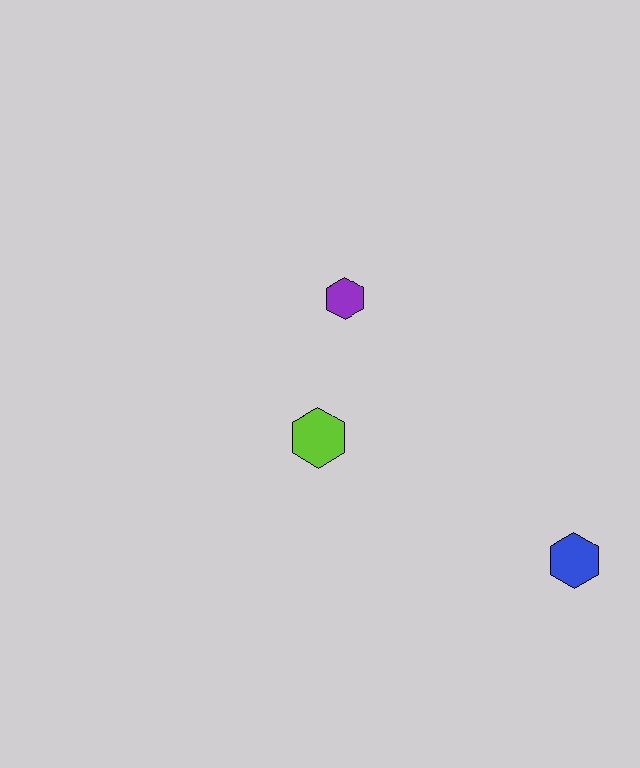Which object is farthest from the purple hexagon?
The blue hexagon is farthest from the purple hexagon.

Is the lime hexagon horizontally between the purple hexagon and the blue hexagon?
No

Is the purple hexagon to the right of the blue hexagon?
No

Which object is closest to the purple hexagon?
The lime hexagon is closest to the purple hexagon.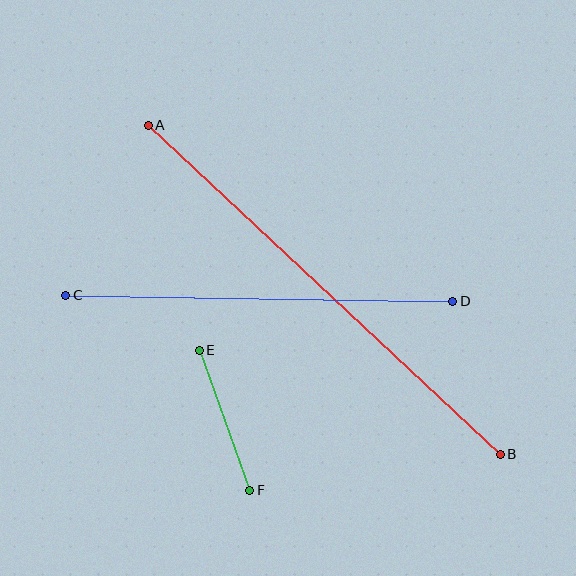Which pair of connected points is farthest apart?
Points A and B are farthest apart.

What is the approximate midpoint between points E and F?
The midpoint is at approximately (224, 420) pixels.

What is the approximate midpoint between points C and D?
The midpoint is at approximately (259, 298) pixels.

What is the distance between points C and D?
The distance is approximately 387 pixels.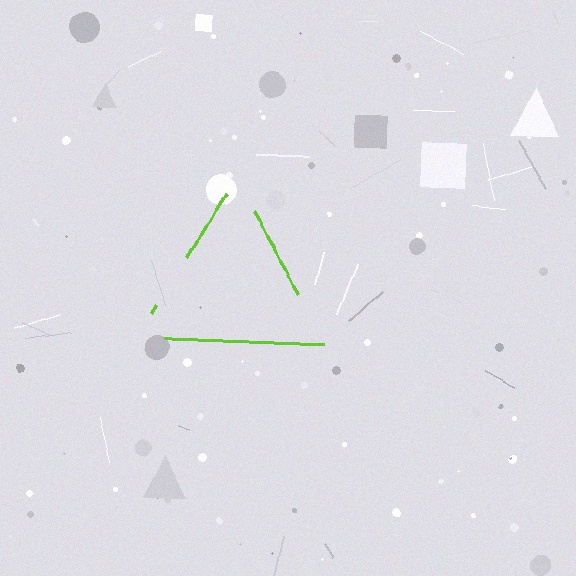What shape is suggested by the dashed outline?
The dashed outline suggests a triangle.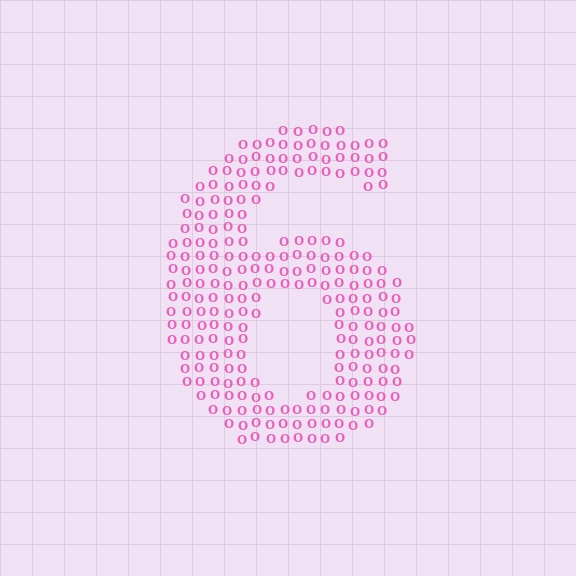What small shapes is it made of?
It is made of small letter O's.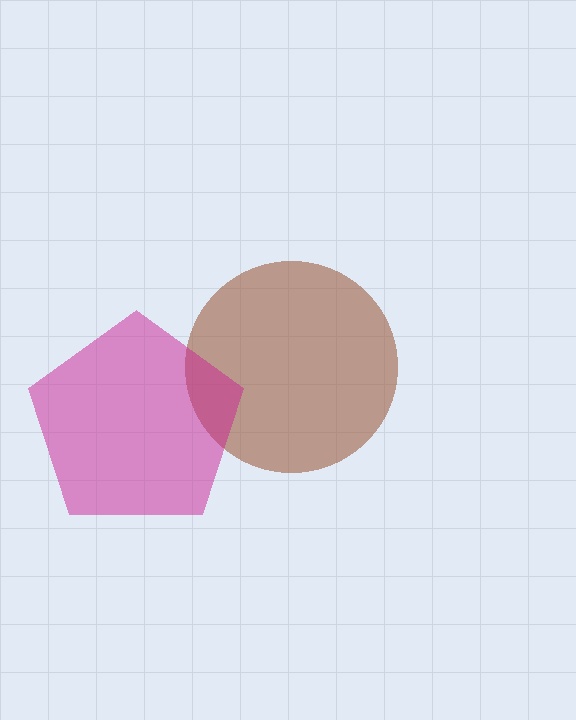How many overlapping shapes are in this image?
There are 2 overlapping shapes in the image.